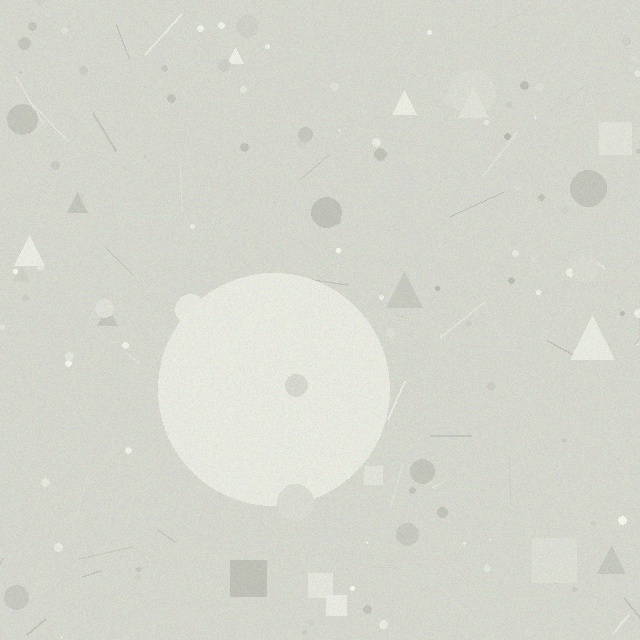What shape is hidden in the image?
A circle is hidden in the image.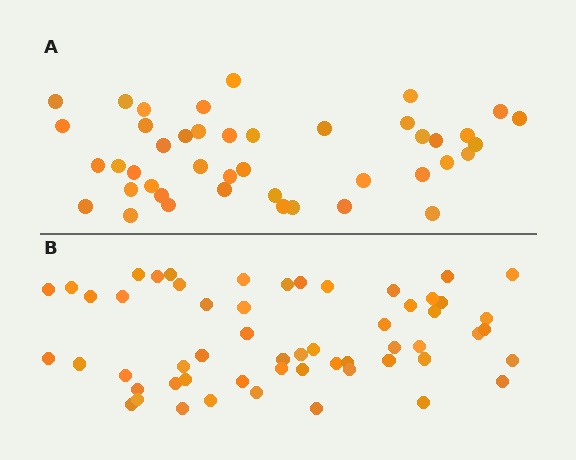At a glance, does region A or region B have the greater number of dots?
Region B (the bottom region) has more dots.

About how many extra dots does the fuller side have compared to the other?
Region B has approximately 15 more dots than region A.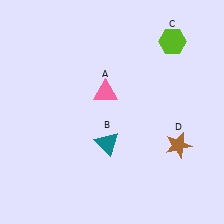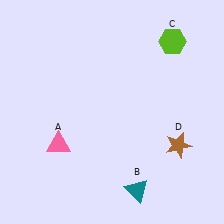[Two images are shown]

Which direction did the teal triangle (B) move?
The teal triangle (B) moved down.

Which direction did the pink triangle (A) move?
The pink triangle (A) moved down.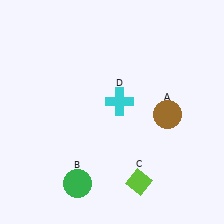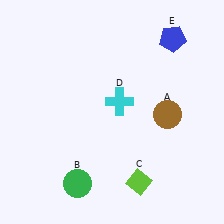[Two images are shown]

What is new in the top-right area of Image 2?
A blue pentagon (E) was added in the top-right area of Image 2.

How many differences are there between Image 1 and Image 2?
There is 1 difference between the two images.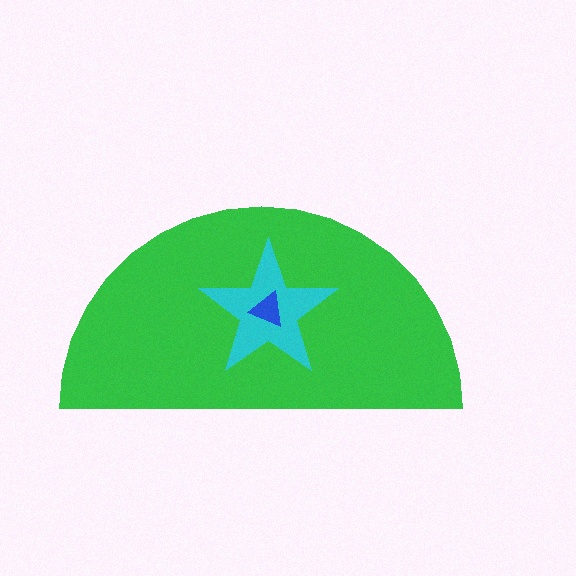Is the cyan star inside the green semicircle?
Yes.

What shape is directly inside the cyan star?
The blue triangle.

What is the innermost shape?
The blue triangle.